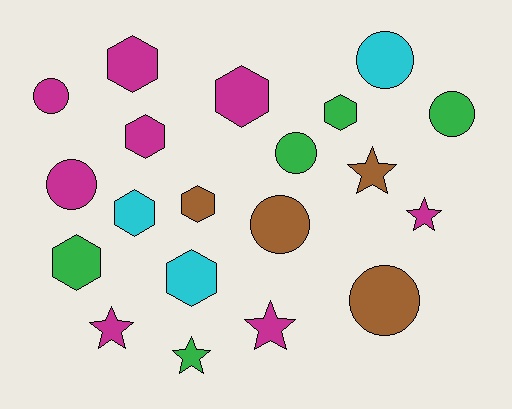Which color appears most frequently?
Magenta, with 8 objects.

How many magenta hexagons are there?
There are 3 magenta hexagons.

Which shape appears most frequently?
Hexagon, with 8 objects.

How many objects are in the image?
There are 20 objects.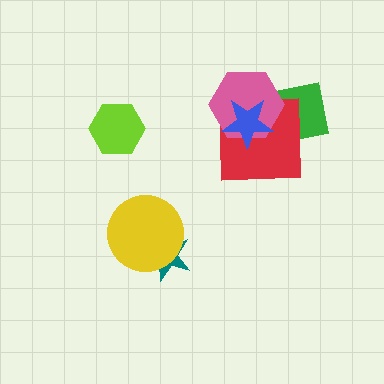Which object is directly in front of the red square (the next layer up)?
The pink hexagon is directly in front of the red square.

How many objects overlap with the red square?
3 objects overlap with the red square.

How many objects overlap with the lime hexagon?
0 objects overlap with the lime hexagon.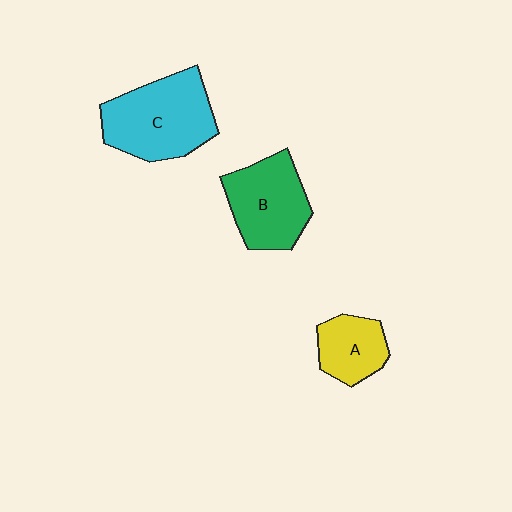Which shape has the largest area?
Shape C (cyan).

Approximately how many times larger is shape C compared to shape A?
Approximately 1.9 times.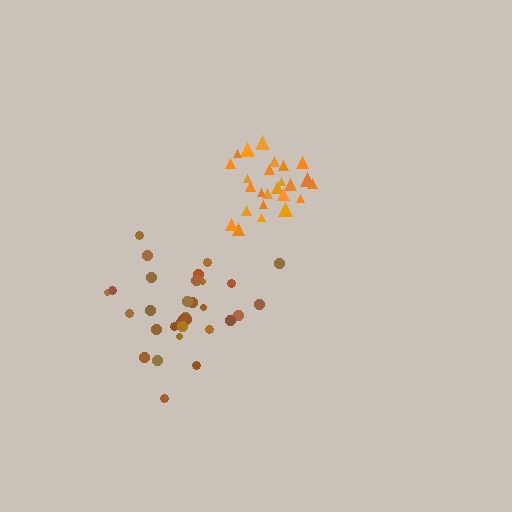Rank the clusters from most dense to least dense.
orange, brown.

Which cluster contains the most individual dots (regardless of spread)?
Brown (33).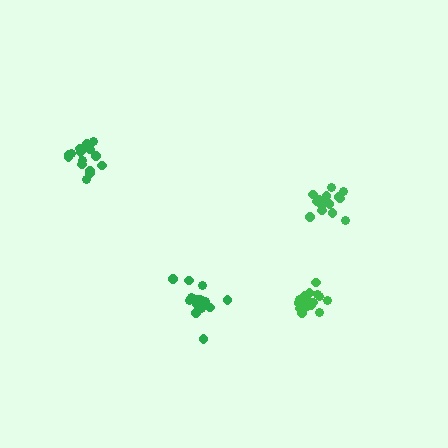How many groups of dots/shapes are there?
There are 4 groups.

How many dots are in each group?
Group 1: 15 dots, Group 2: 16 dots, Group 3: 17 dots, Group 4: 14 dots (62 total).